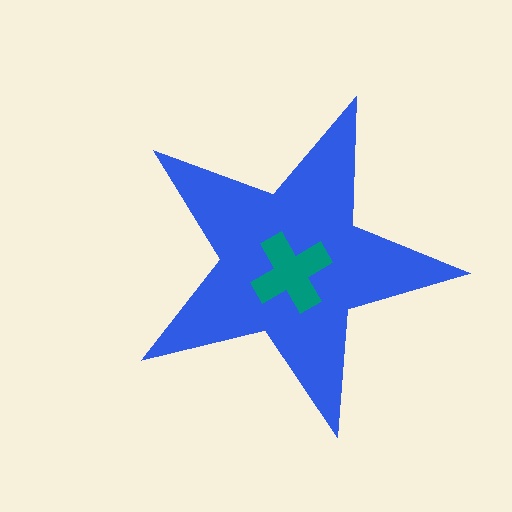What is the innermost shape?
The teal cross.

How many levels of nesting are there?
2.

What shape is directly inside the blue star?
The teal cross.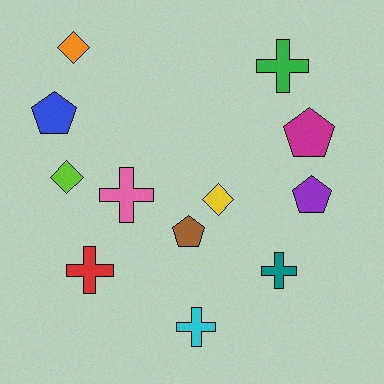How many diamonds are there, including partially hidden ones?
There are 3 diamonds.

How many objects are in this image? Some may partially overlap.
There are 12 objects.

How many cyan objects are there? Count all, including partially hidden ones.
There is 1 cyan object.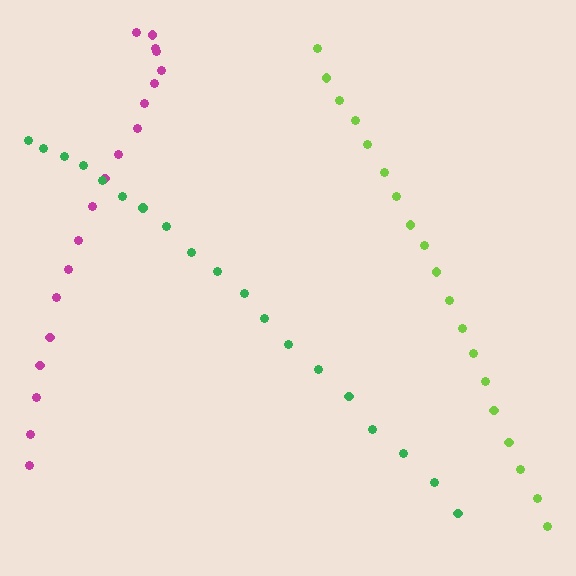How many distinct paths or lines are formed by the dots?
There are 3 distinct paths.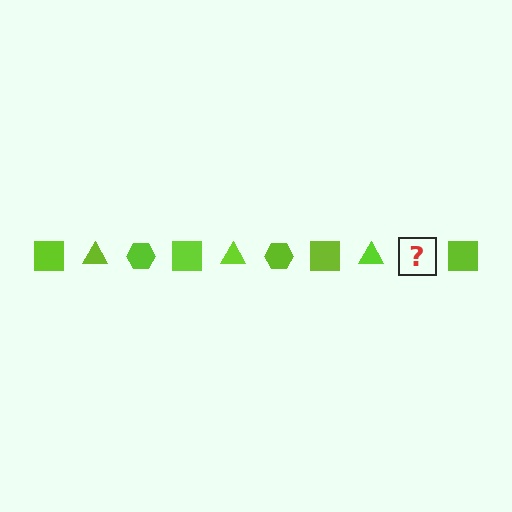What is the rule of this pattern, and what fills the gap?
The rule is that the pattern cycles through square, triangle, hexagon shapes in lime. The gap should be filled with a lime hexagon.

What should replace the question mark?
The question mark should be replaced with a lime hexagon.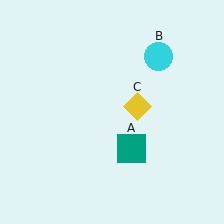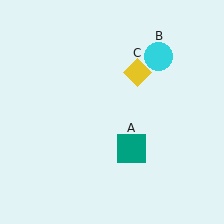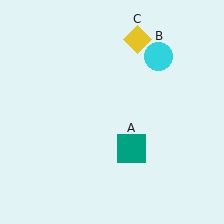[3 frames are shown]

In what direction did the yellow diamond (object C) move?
The yellow diamond (object C) moved up.